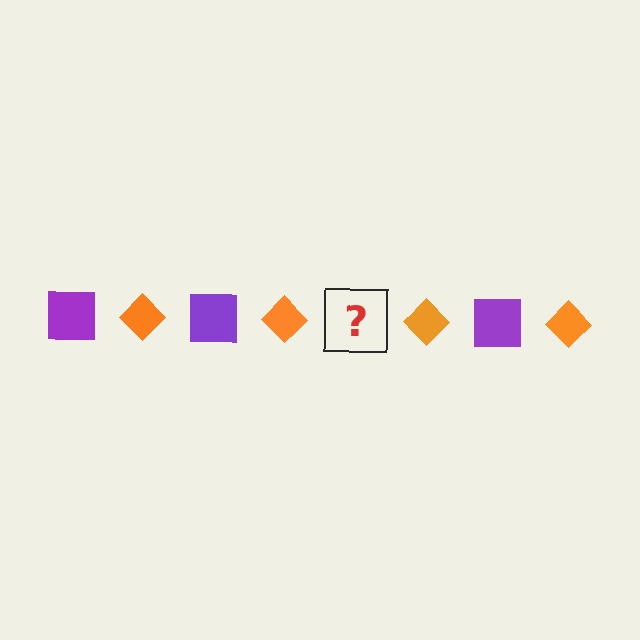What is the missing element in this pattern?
The missing element is a purple square.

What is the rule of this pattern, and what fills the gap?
The rule is that the pattern alternates between purple square and orange diamond. The gap should be filled with a purple square.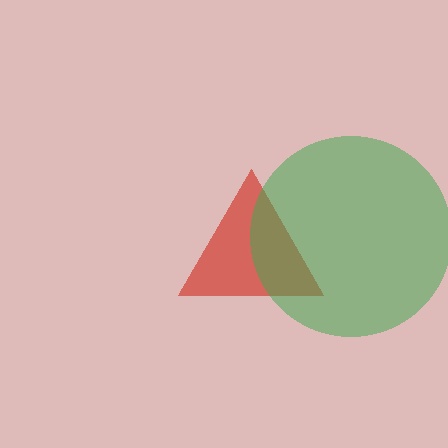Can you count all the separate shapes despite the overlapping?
Yes, there are 2 separate shapes.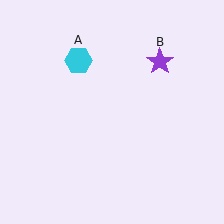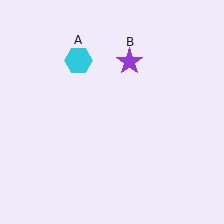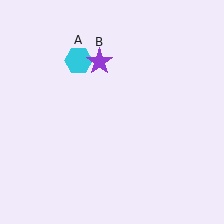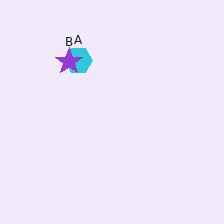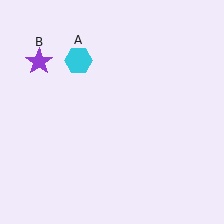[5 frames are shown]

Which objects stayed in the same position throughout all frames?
Cyan hexagon (object A) remained stationary.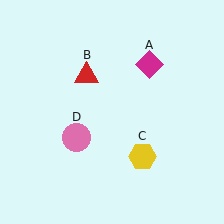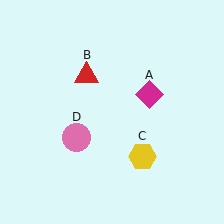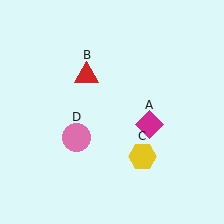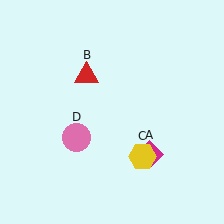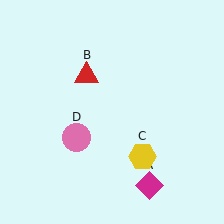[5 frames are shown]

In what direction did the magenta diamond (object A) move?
The magenta diamond (object A) moved down.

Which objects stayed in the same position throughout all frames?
Red triangle (object B) and yellow hexagon (object C) and pink circle (object D) remained stationary.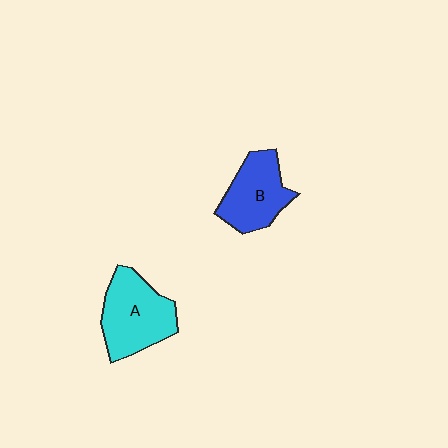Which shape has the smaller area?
Shape B (blue).